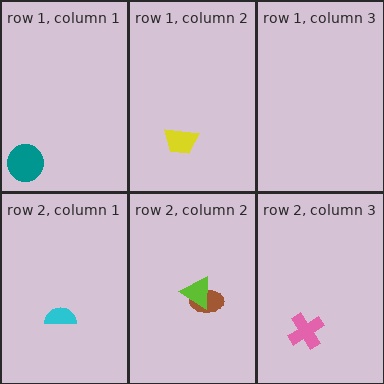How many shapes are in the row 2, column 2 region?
2.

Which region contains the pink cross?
The row 2, column 3 region.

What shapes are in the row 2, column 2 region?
The brown ellipse, the lime triangle.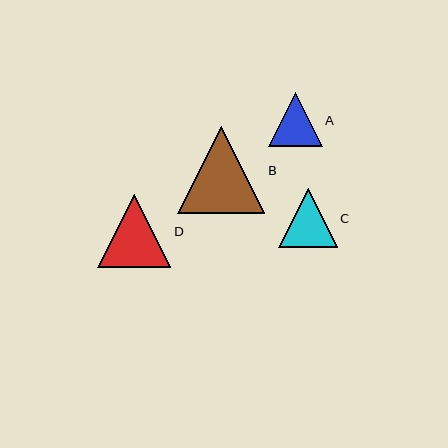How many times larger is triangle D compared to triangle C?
Triangle D is approximately 1.2 times the size of triangle C.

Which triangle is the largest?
Triangle B is the largest with a size of approximately 87 pixels.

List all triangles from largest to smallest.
From largest to smallest: B, D, C, A.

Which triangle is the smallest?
Triangle A is the smallest with a size of approximately 53 pixels.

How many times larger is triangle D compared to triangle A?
Triangle D is approximately 1.4 times the size of triangle A.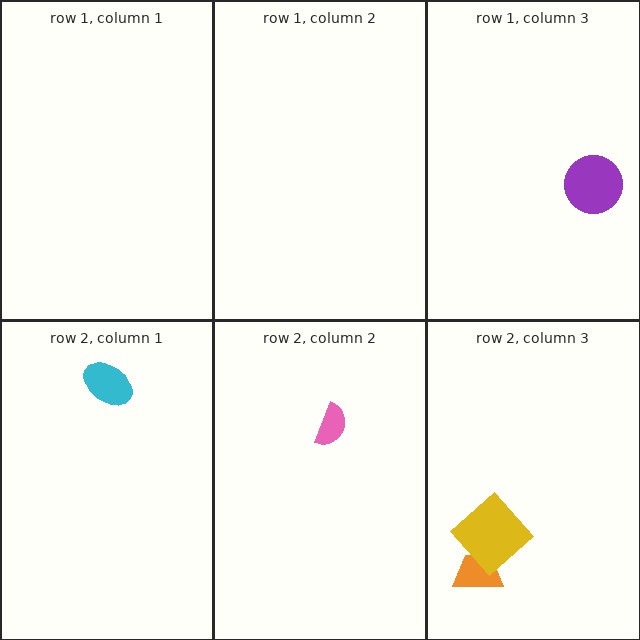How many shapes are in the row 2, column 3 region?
2.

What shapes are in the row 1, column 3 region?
The purple circle.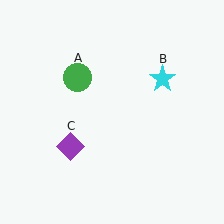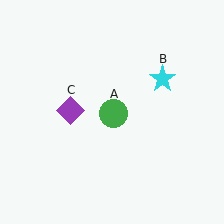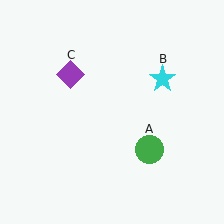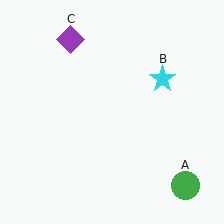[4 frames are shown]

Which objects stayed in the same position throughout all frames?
Cyan star (object B) remained stationary.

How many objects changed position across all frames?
2 objects changed position: green circle (object A), purple diamond (object C).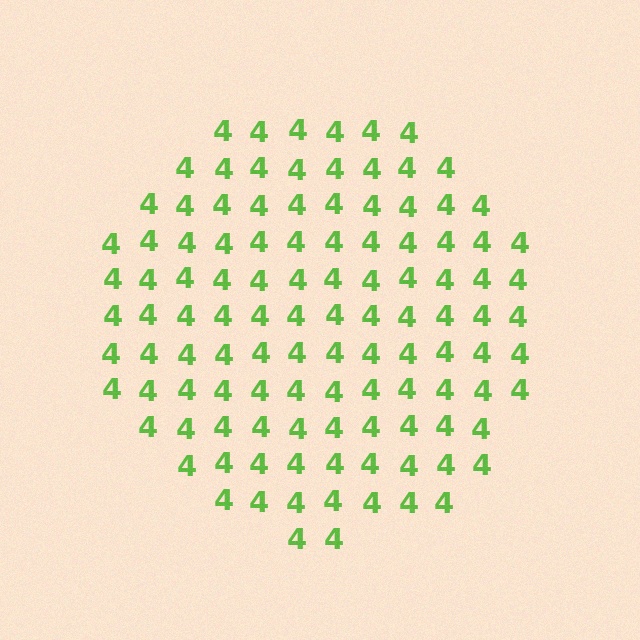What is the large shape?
The large shape is a circle.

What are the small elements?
The small elements are digit 4's.